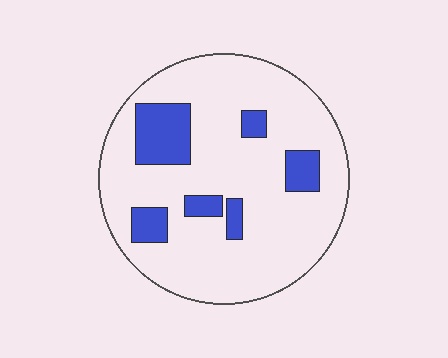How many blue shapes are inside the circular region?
6.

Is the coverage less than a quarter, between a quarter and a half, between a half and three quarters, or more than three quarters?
Less than a quarter.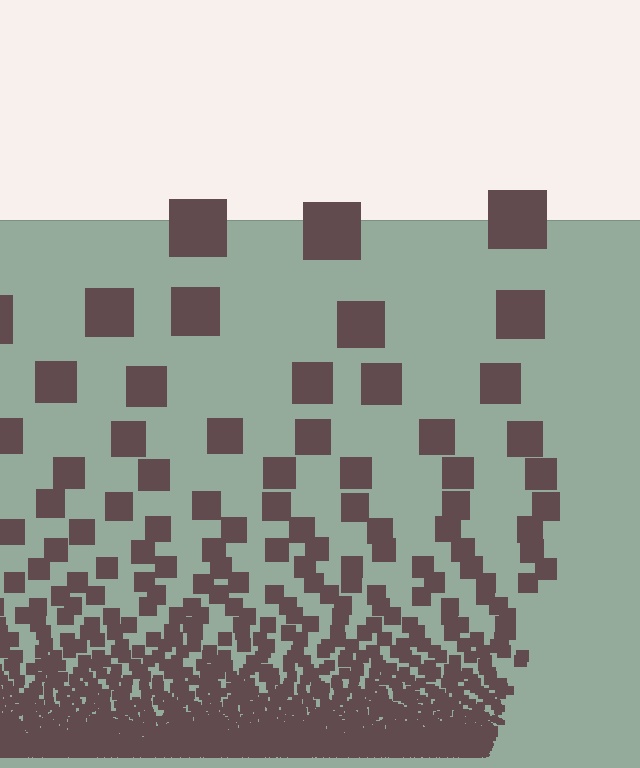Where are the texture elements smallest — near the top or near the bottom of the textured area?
Near the bottom.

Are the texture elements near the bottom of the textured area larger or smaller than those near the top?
Smaller. The gradient is inverted — elements near the bottom are smaller and denser.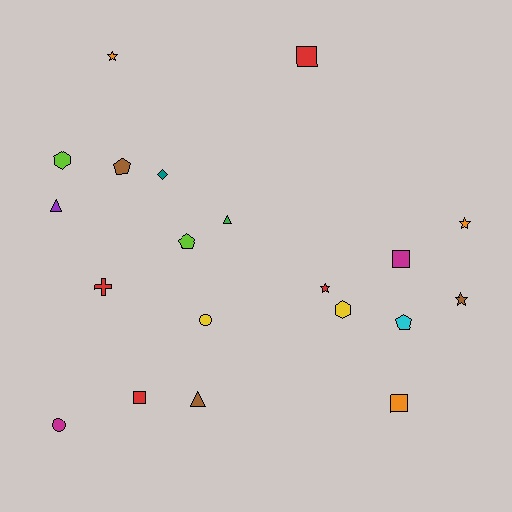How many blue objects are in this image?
There are no blue objects.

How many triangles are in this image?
There are 3 triangles.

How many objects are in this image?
There are 20 objects.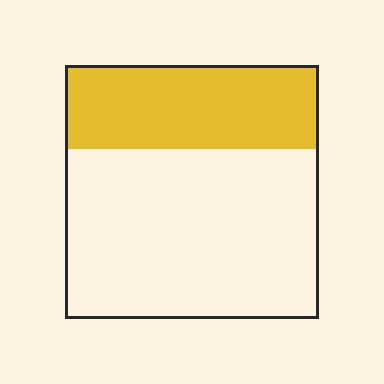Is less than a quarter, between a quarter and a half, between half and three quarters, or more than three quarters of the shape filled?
Between a quarter and a half.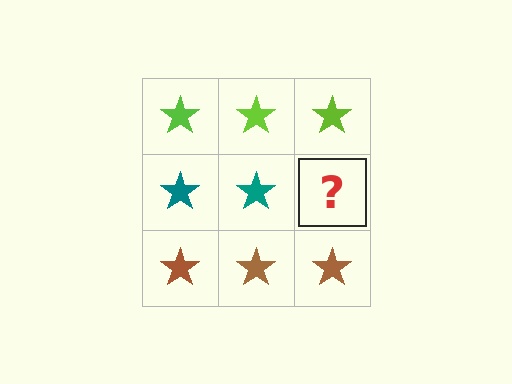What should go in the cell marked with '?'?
The missing cell should contain a teal star.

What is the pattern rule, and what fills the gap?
The rule is that each row has a consistent color. The gap should be filled with a teal star.